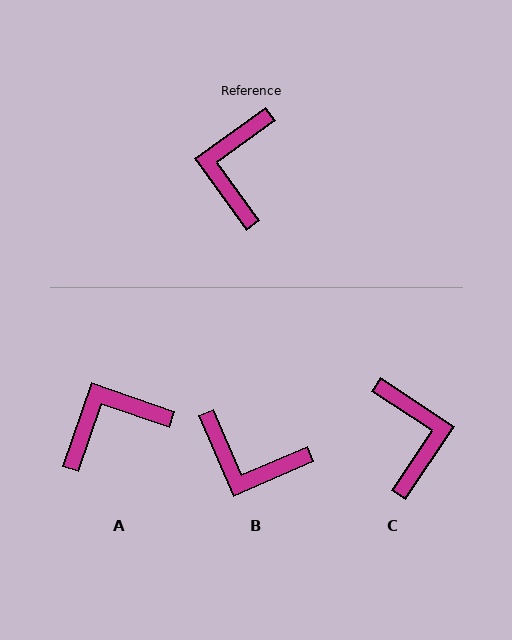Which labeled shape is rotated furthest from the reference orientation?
C, about 159 degrees away.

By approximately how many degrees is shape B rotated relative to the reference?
Approximately 78 degrees counter-clockwise.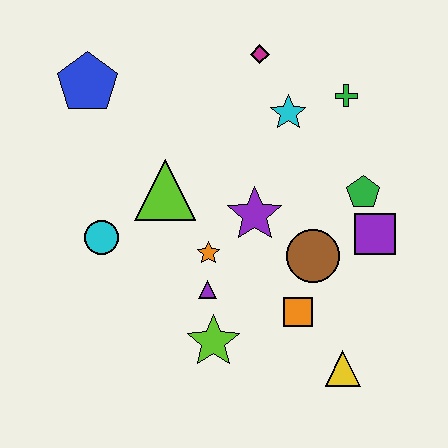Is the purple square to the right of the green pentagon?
Yes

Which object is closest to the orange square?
The brown circle is closest to the orange square.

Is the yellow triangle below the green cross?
Yes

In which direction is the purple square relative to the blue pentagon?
The purple square is to the right of the blue pentagon.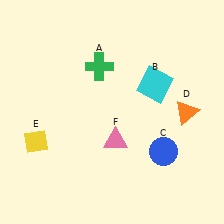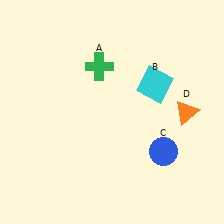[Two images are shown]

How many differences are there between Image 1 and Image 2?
There are 2 differences between the two images.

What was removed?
The yellow diamond (E), the pink triangle (F) were removed in Image 2.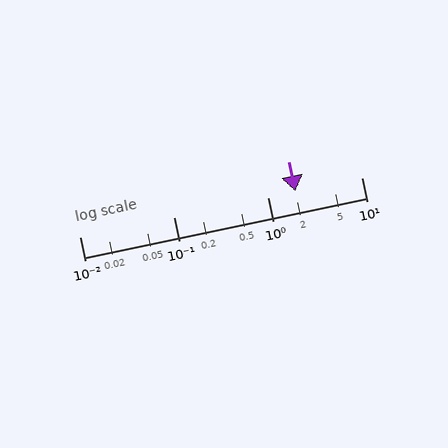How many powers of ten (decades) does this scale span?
The scale spans 3 decades, from 0.01 to 10.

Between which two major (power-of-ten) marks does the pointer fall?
The pointer is between 1 and 10.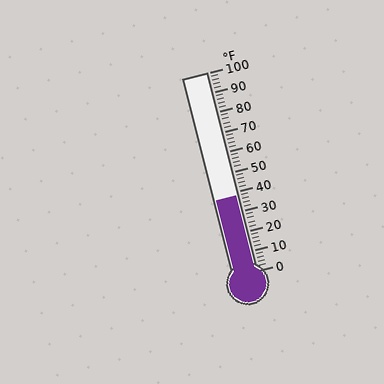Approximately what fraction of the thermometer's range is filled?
The thermometer is filled to approximately 40% of its range.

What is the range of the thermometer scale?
The thermometer scale ranges from 0°F to 100°F.